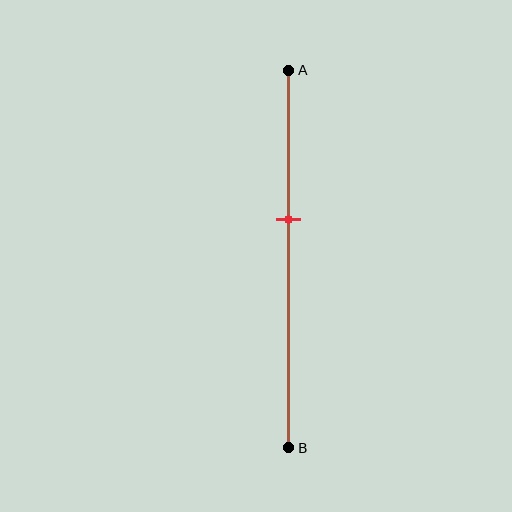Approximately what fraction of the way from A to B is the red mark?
The red mark is approximately 40% of the way from A to B.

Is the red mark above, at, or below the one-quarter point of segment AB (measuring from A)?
The red mark is below the one-quarter point of segment AB.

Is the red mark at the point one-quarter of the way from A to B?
No, the mark is at about 40% from A, not at the 25% one-quarter point.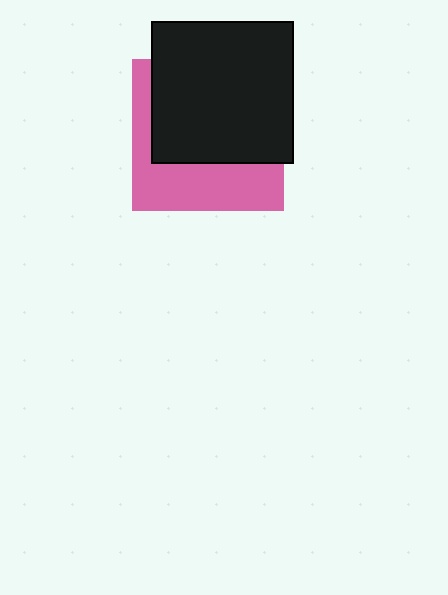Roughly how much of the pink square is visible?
A small part of it is visible (roughly 41%).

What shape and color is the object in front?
The object in front is a black square.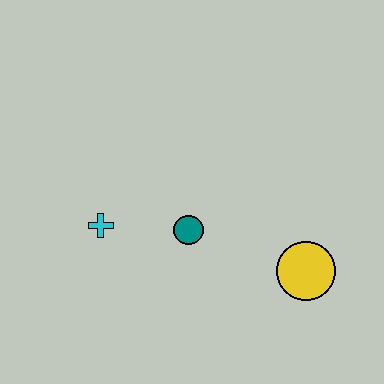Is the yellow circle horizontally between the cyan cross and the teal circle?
No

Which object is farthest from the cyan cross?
The yellow circle is farthest from the cyan cross.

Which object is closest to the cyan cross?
The teal circle is closest to the cyan cross.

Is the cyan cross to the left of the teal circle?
Yes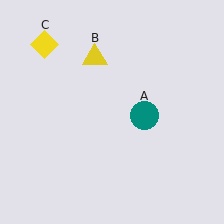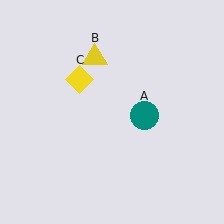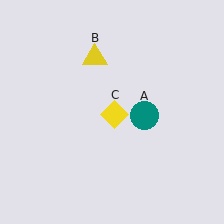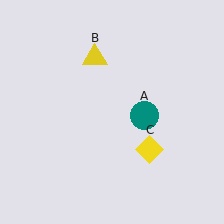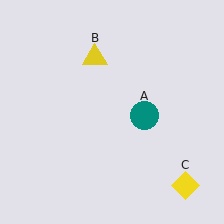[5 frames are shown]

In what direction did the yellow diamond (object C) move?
The yellow diamond (object C) moved down and to the right.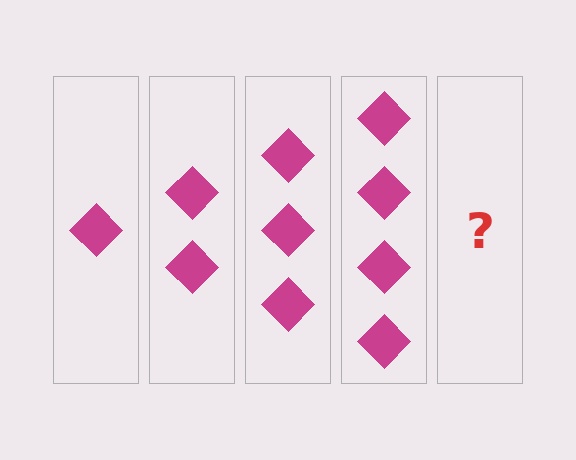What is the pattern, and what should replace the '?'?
The pattern is that each step adds one more diamond. The '?' should be 5 diamonds.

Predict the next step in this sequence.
The next step is 5 diamonds.